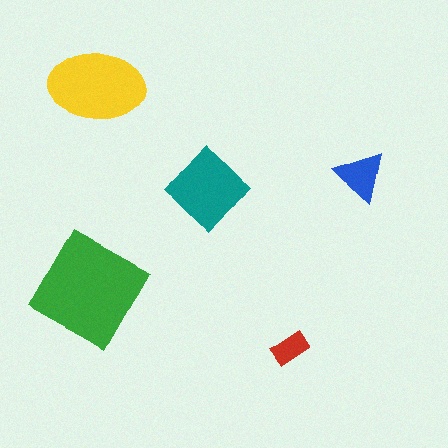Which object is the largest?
The green square.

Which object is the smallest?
The red rectangle.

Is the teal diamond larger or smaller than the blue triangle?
Larger.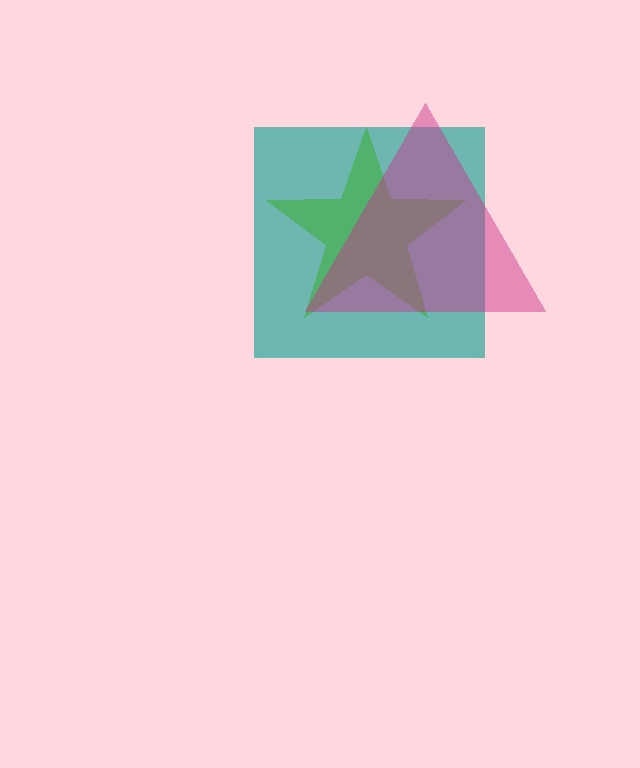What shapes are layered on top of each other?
The layered shapes are: a teal square, a green star, a magenta triangle.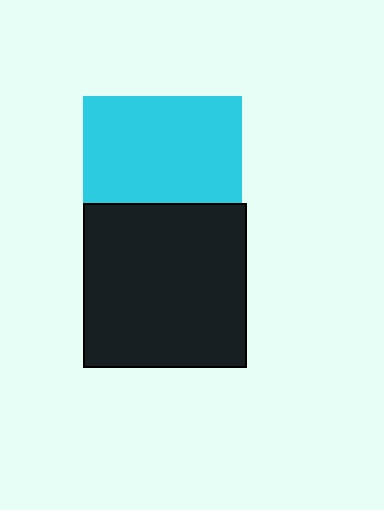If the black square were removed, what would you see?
You would see the complete cyan square.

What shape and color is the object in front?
The object in front is a black square.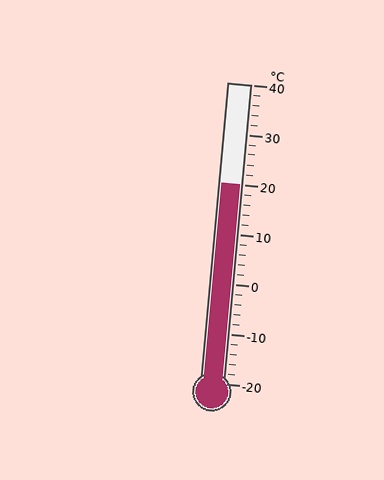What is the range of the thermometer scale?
The thermometer scale ranges from -20°C to 40°C.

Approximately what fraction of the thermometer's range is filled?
The thermometer is filled to approximately 65% of its range.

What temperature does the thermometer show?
The thermometer shows approximately 20°C.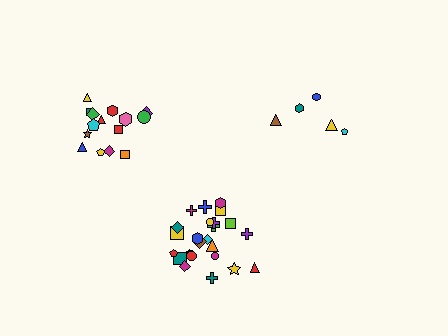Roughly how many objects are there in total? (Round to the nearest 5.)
Roughly 45 objects in total.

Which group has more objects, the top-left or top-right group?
The top-left group.